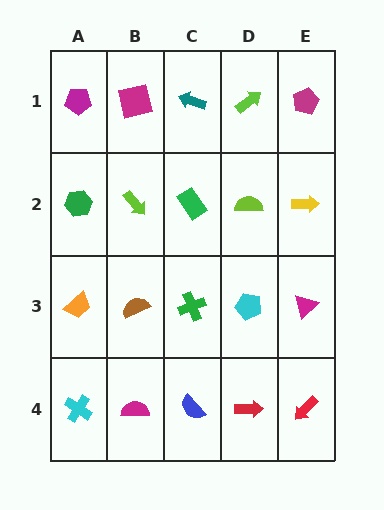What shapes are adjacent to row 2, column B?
A magenta square (row 1, column B), a brown semicircle (row 3, column B), a green hexagon (row 2, column A), a green rectangle (row 2, column C).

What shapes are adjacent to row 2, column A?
A magenta pentagon (row 1, column A), an orange trapezoid (row 3, column A), a lime arrow (row 2, column B).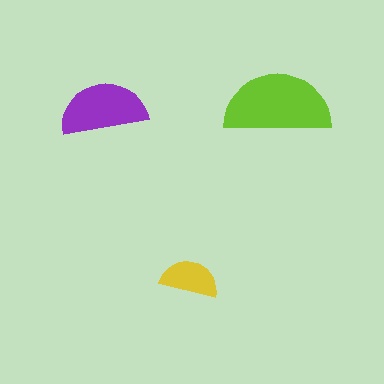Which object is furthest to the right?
The lime semicircle is rightmost.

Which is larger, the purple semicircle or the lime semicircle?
The lime one.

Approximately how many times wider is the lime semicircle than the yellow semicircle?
About 2 times wider.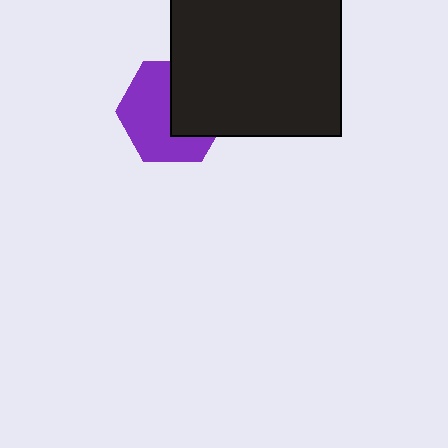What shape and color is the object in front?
The object in front is a black rectangle.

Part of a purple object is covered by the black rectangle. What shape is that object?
It is a hexagon.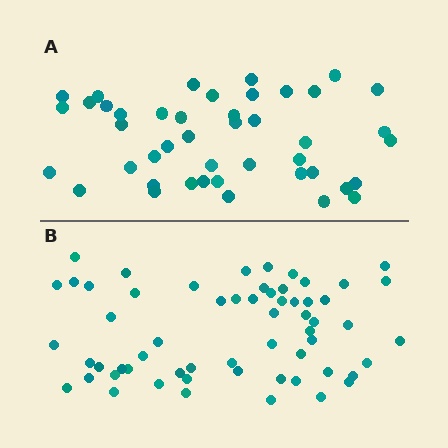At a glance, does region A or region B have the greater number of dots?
Region B (the bottom region) has more dots.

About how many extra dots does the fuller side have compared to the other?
Region B has approximately 15 more dots than region A.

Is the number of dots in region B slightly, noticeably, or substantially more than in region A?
Region B has noticeably more, but not dramatically so. The ratio is roughly 1.4 to 1.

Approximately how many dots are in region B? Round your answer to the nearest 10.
About 60 dots.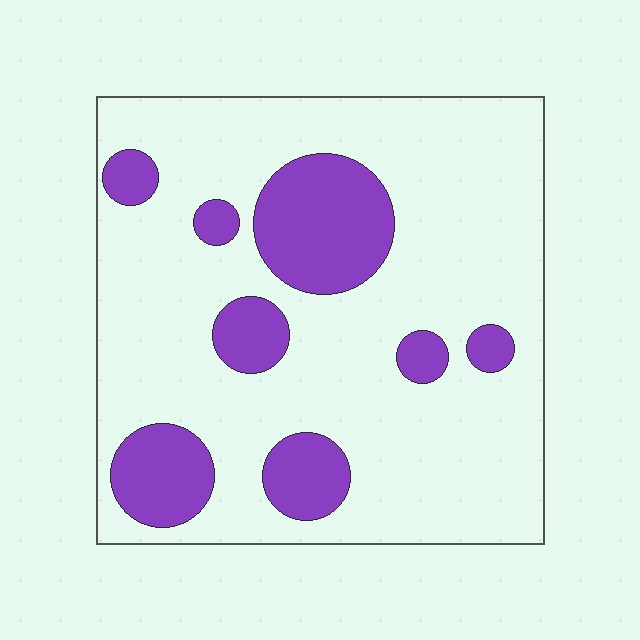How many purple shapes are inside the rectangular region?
8.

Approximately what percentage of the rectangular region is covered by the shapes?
Approximately 20%.